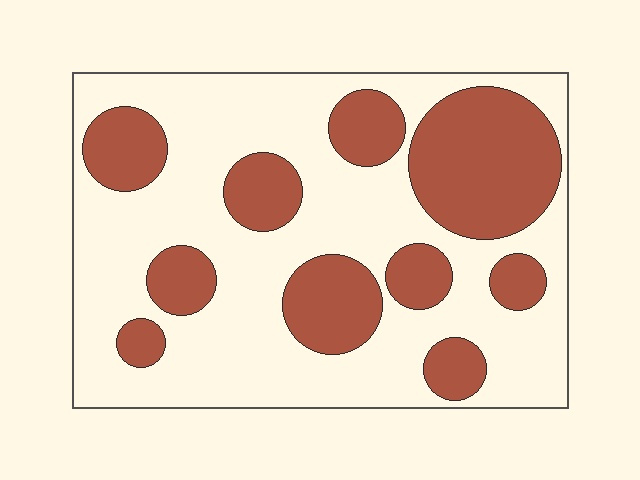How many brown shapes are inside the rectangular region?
10.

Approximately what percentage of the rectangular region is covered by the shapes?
Approximately 35%.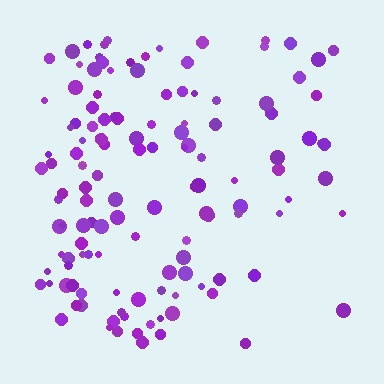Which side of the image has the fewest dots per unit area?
The right.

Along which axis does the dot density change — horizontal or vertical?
Horizontal.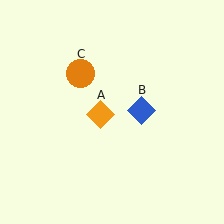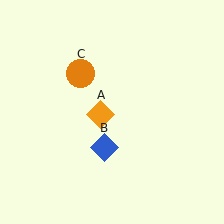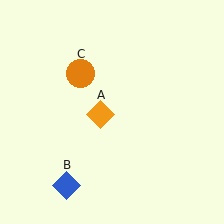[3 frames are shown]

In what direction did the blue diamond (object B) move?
The blue diamond (object B) moved down and to the left.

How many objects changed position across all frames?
1 object changed position: blue diamond (object B).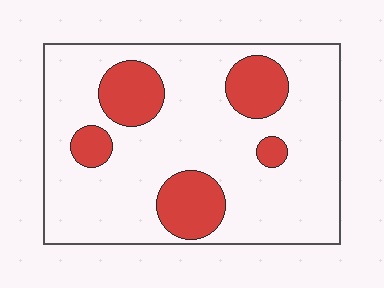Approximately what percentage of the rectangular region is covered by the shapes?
Approximately 20%.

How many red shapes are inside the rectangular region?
5.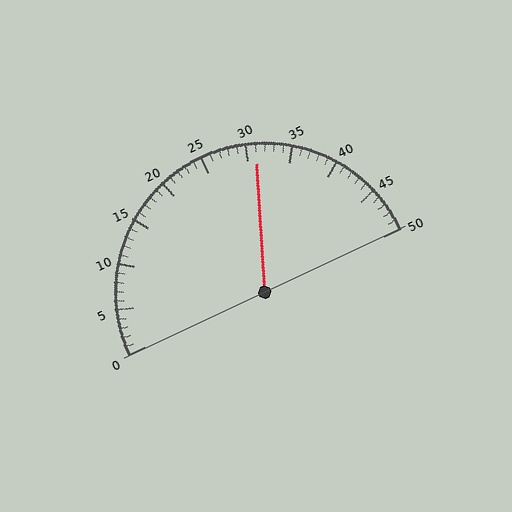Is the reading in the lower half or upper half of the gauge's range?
The reading is in the upper half of the range (0 to 50).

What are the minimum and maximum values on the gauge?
The gauge ranges from 0 to 50.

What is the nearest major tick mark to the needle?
The nearest major tick mark is 30.